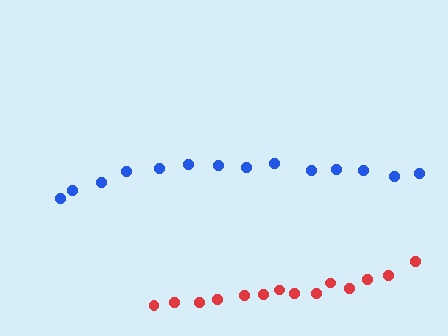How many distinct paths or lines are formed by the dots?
There are 2 distinct paths.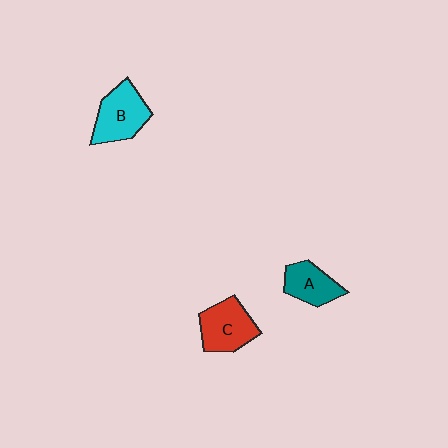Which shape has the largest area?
Shape B (cyan).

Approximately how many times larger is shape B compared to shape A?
Approximately 1.3 times.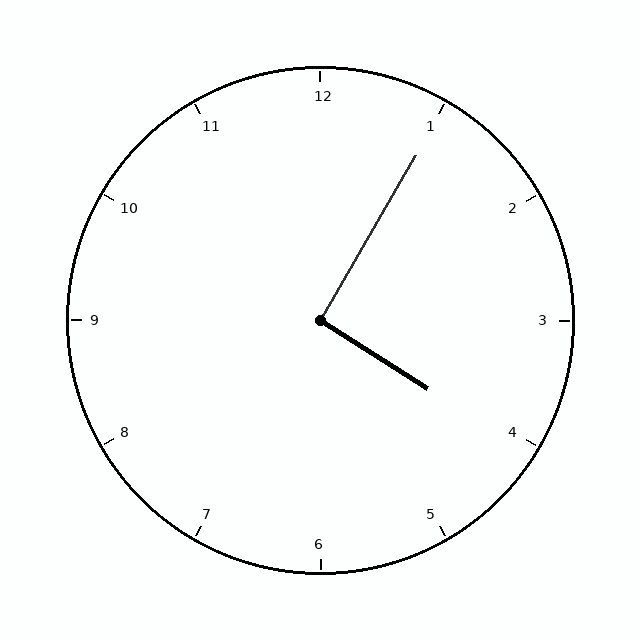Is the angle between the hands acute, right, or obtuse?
It is right.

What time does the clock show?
4:05.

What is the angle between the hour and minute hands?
Approximately 92 degrees.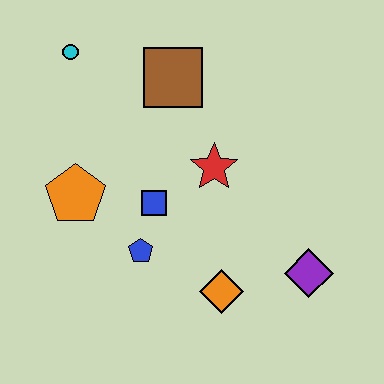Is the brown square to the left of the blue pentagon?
No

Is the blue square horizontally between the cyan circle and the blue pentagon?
No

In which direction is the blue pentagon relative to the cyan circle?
The blue pentagon is below the cyan circle.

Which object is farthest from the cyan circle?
The purple diamond is farthest from the cyan circle.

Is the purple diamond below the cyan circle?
Yes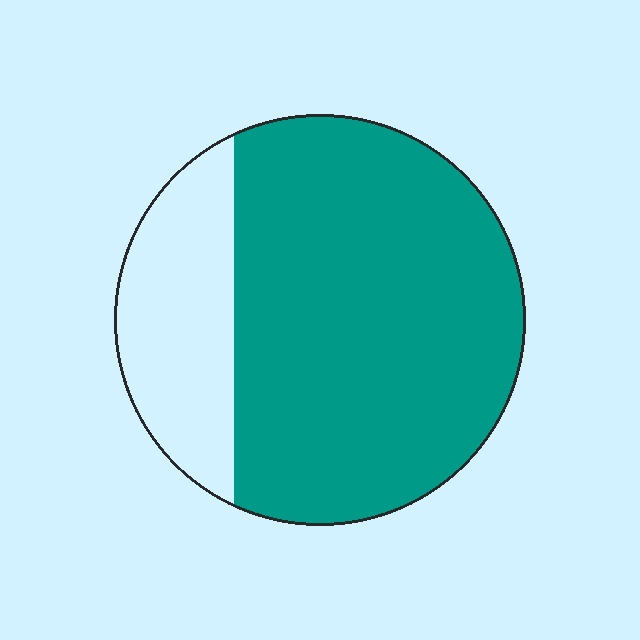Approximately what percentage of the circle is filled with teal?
Approximately 75%.